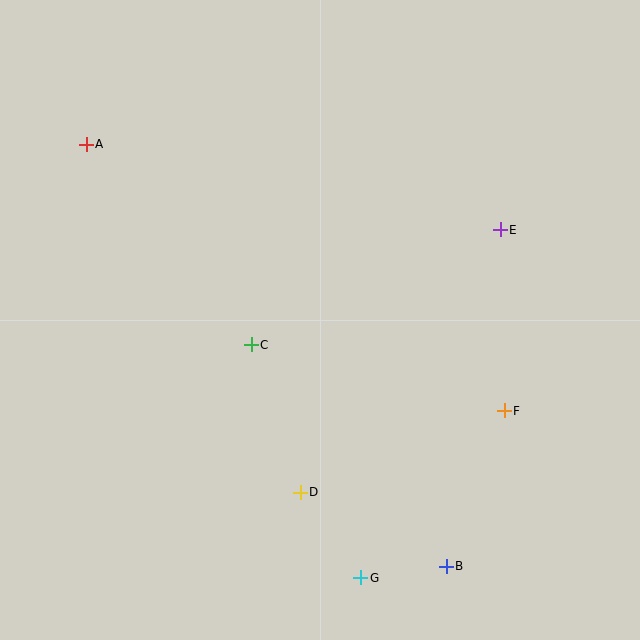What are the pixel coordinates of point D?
Point D is at (300, 492).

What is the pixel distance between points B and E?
The distance between B and E is 341 pixels.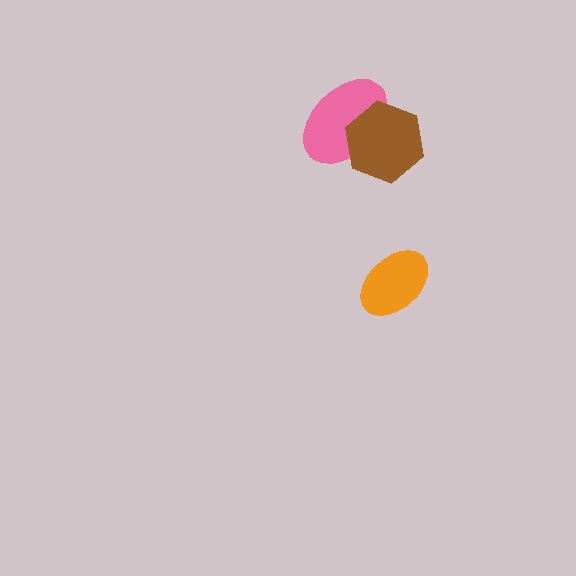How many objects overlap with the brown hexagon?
1 object overlaps with the brown hexagon.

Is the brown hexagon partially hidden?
No, no other shape covers it.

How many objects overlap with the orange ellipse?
0 objects overlap with the orange ellipse.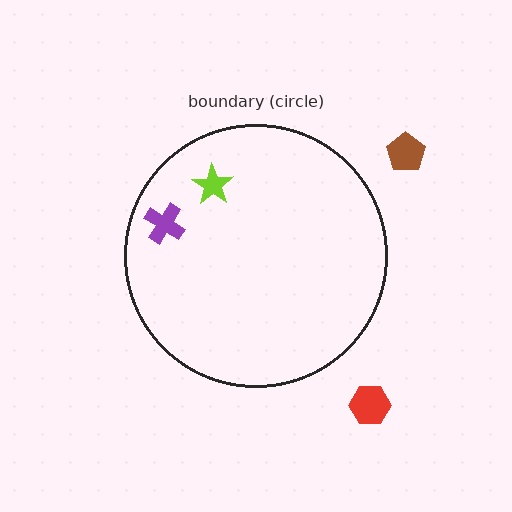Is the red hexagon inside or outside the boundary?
Outside.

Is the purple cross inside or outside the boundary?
Inside.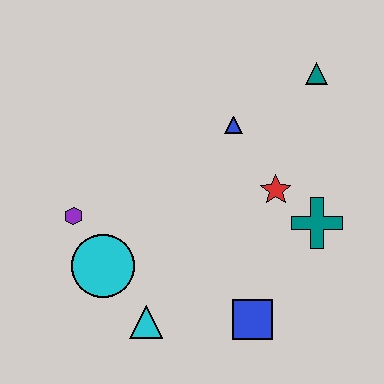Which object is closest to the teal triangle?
The blue triangle is closest to the teal triangle.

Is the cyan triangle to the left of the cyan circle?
No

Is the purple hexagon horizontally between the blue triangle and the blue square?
No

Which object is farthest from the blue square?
The teal triangle is farthest from the blue square.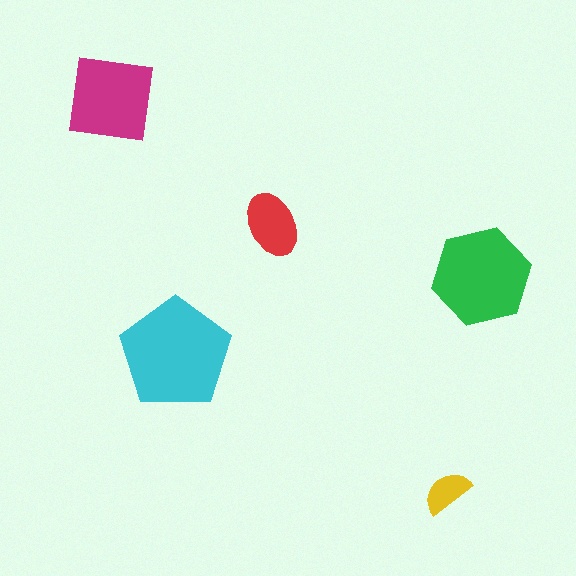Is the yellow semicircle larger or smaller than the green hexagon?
Smaller.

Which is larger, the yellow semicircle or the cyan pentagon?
The cyan pentagon.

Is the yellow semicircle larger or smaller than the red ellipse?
Smaller.